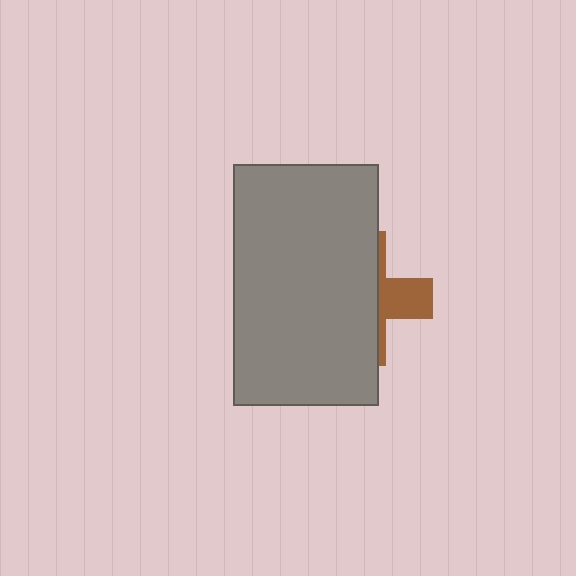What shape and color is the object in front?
The object in front is a gray rectangle.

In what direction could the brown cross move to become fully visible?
The brown cross could move right. That would shift it out from behind the gray rectangle entirely.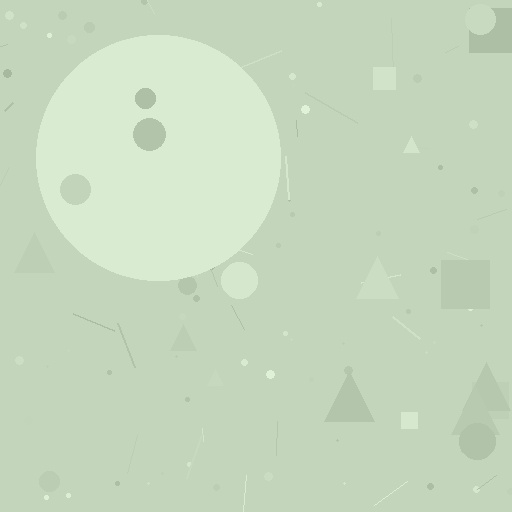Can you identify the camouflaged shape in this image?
The camouflaged shape is a circle.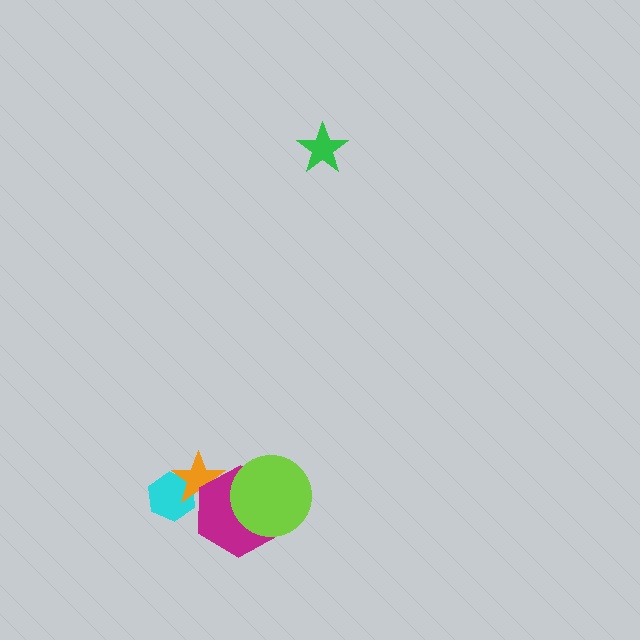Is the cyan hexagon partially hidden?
Yes, it is partially covered by another shape.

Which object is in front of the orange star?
The magenta hexagon is in front of the orange star.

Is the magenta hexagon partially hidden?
Yes, it is partially covered by another shape.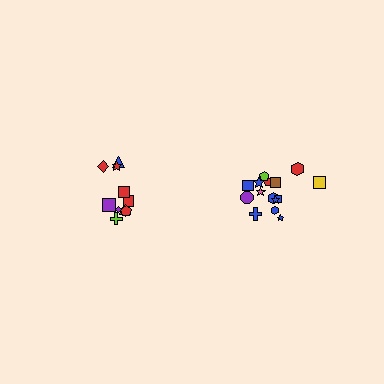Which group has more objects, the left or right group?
The right group.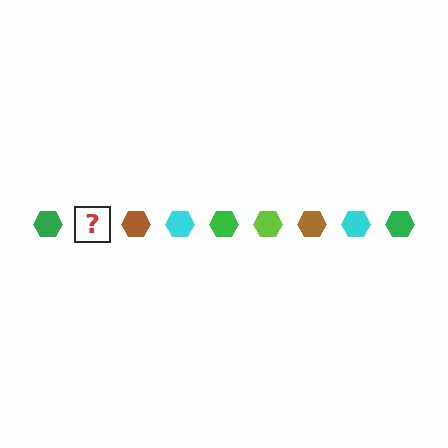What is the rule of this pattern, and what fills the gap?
The rule is that the pattern cycles through green, lime, brown, cyan hexagons. The gap should be filled with a lime hexagon.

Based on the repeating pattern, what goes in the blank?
The blank should be a lime hexagon.